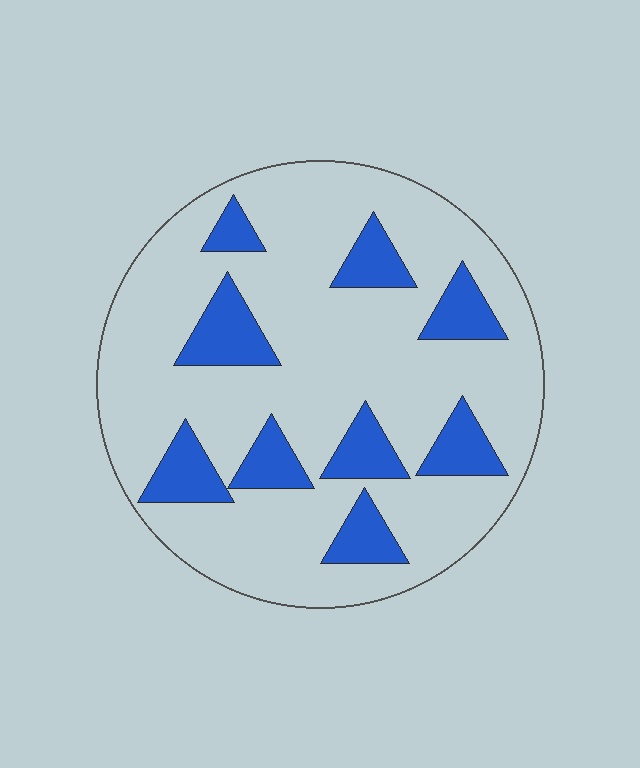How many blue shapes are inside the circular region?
9.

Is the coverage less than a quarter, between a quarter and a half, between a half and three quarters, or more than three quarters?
Less than a quarter.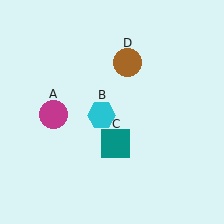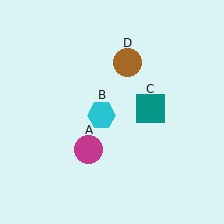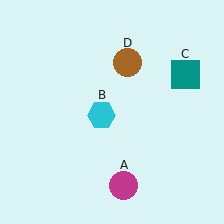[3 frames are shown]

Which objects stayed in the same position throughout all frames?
Cyan hexagon (object B) and brown circle (object D) remained stationary.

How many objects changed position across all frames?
2 objects changed position: magenta circle (object A), teal square (object C).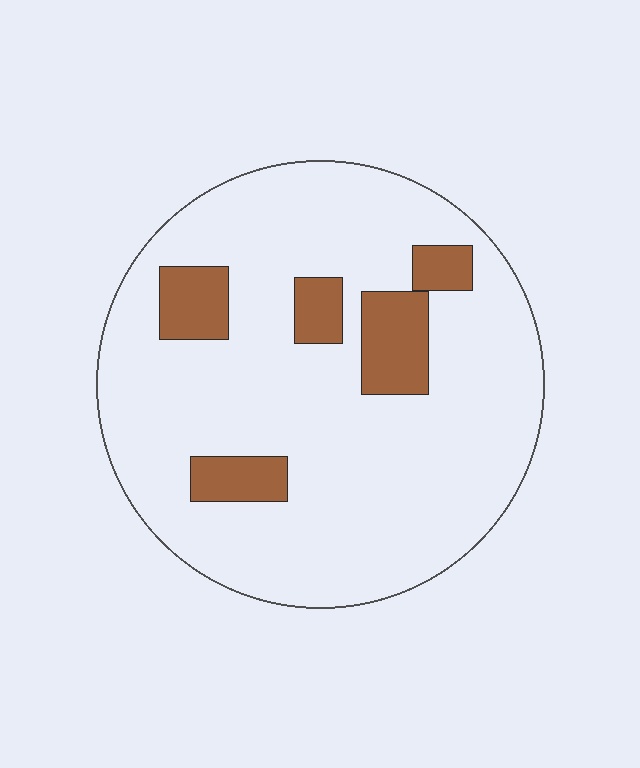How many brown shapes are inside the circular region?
5.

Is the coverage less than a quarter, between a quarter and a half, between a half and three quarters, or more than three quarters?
Less than a quarter.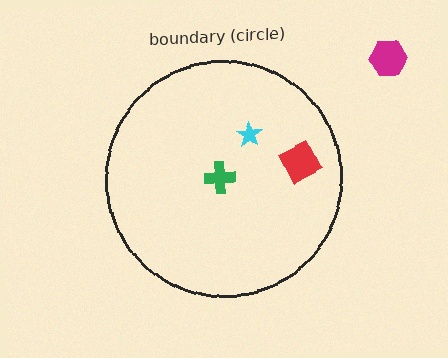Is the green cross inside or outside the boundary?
Inside.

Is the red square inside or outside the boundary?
Inside.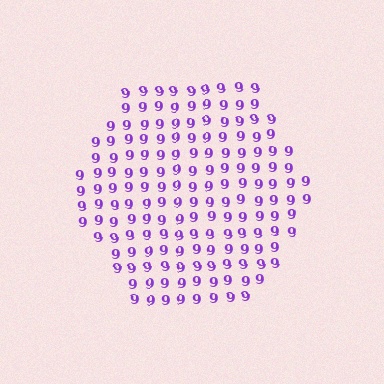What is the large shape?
The large shape is a hexagon.